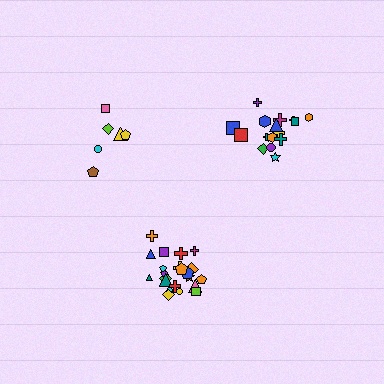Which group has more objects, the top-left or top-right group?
The top-right group.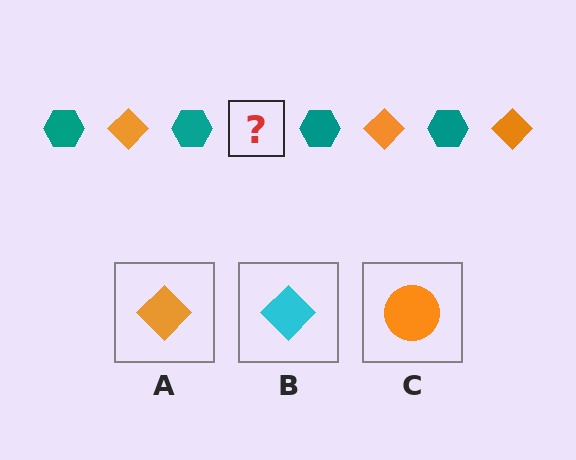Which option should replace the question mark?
Option A.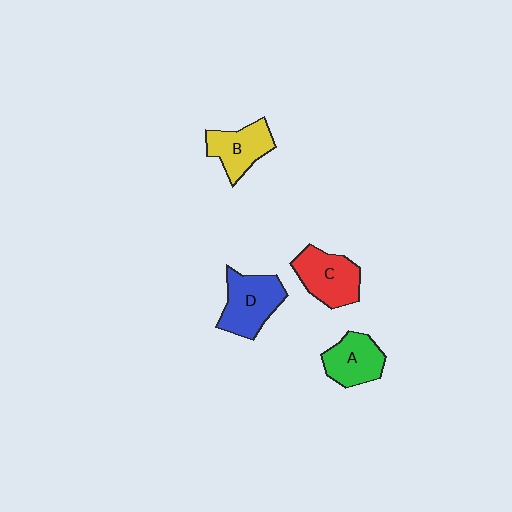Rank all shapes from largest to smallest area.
From largest to smallest: D (blue), C (red), A (green), B (yellow).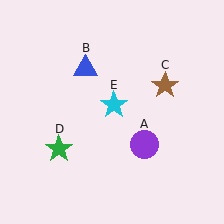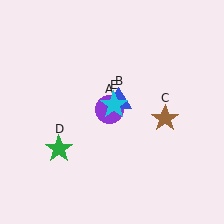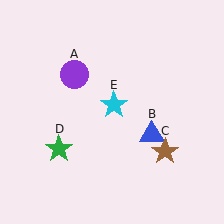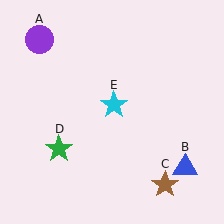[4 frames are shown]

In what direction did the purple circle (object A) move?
The purple circle (object A) moved up and to the left.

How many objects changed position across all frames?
3 objects changed position: purple circle (object A), blue triangle (object B), brown star (object C).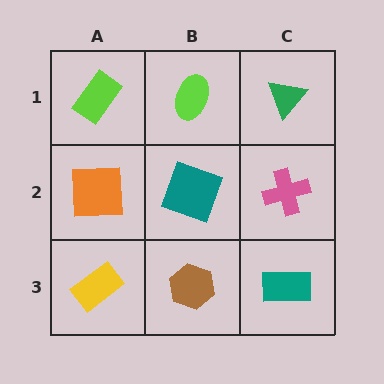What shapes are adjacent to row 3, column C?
A pink cross (row 2, column C), a brown hexagon (row 3, column B).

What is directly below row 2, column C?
A teal rectangle.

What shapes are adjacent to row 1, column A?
An orange square (row 2, column A), a lime ellipse (row 1, column B).